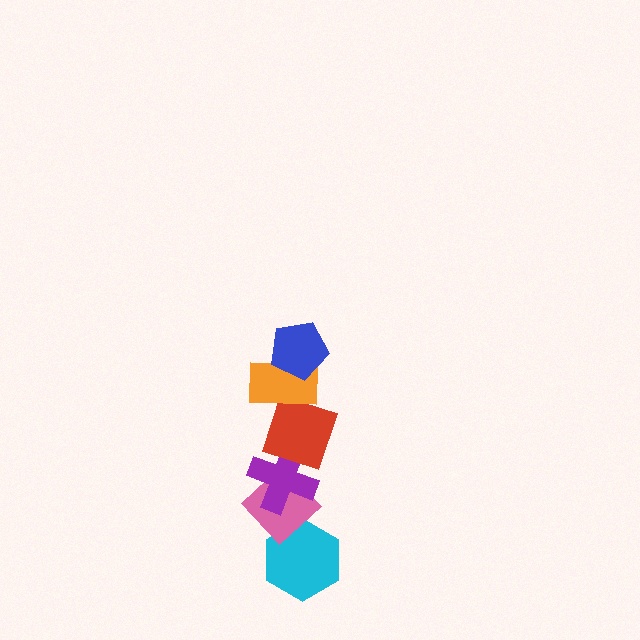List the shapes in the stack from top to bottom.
From top to bottom: the blue pentagon, the orange rectangle, the red square, the purple cross, the pink diamond, the cyan hexagon.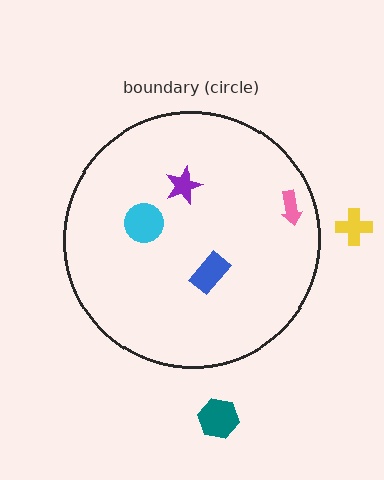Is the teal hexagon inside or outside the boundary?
Outside.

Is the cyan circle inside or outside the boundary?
Inside.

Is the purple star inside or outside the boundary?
Inside.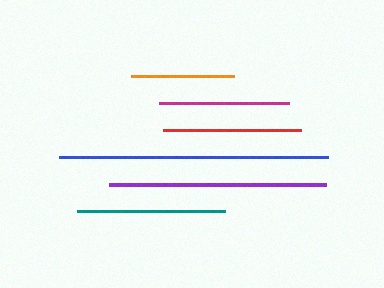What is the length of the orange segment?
The orange segment is approximately 103 pixels long.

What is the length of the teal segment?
The teal segment is approximately 148 pixels long.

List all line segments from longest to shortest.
From longest to shortest: blue, purple, teal, red, magenta, orange.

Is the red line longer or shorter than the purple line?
The purple line is longer than the red line.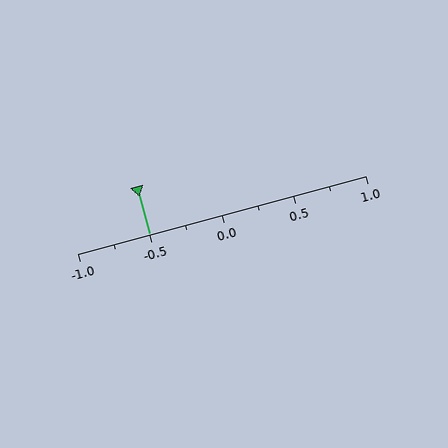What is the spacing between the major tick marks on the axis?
The major ticks are spaced 0.5 apart.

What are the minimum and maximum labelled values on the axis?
The axis runs from -1.0 to 1.0.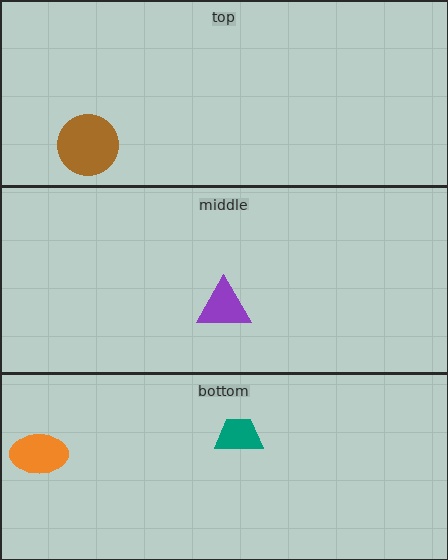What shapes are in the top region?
The brown circle.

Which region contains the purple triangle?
The middle region.